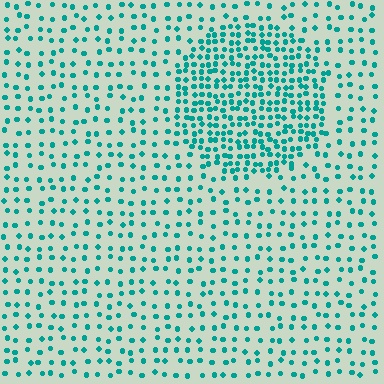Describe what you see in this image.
The image contains small teal elements arranged at two different densities. A circle-shaped region is visible where the elements are more densely packed than the surrounding area.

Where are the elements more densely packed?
The elements are more densely packed inside the circle boundary.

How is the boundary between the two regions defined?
The boundary is defined by a change in element density (approximately 2.3x ratio). All elements are the same color, size, and shape.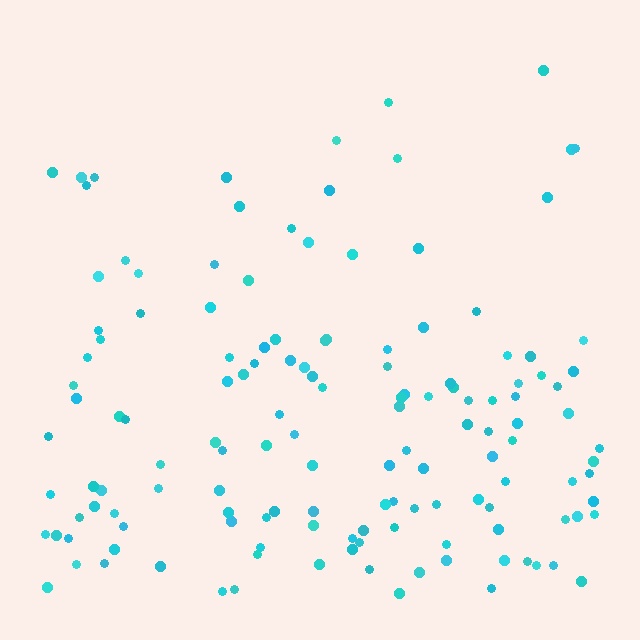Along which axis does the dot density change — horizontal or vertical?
Vertical.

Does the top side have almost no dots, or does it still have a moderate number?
Still a moderate number, just noticeably fewer than the bottom.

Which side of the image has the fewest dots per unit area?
The top.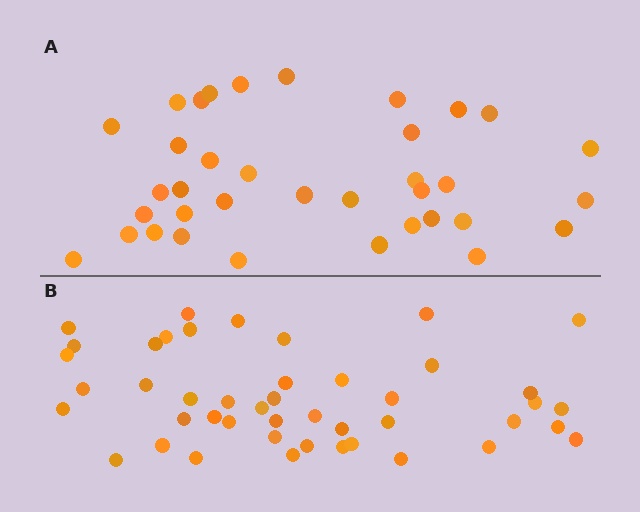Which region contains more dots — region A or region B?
Region B (the bottom region) has more dots.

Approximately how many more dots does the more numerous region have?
Region B has roughly 8 or so more dots than region A.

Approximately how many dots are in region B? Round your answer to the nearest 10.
About 40 dots. (The exact count is 45, which rounds to 40.)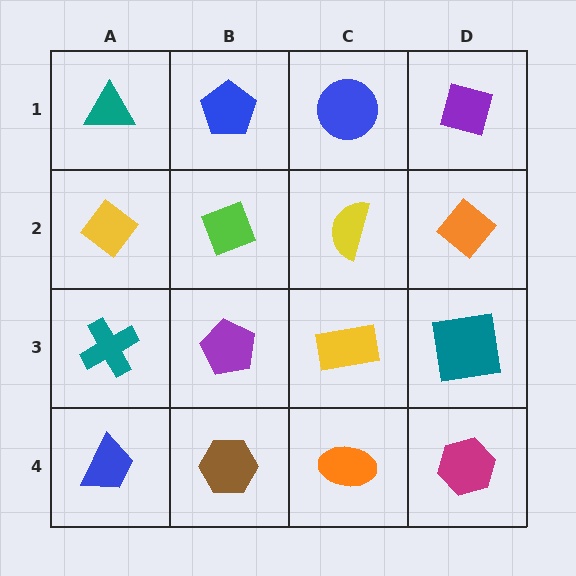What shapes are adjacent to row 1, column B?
A lime diamond (row 2, column B), a teal triangle (row 1, column A), a blue circle (row 1, column C).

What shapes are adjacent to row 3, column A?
A yellow diamond (row 2, column A), a blue trapezoid (row 4, column A), a purple pentagon (row 3, column B).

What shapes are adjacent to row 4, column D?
A teal square (row 3, column D), an orange ellipse (row 4, column C).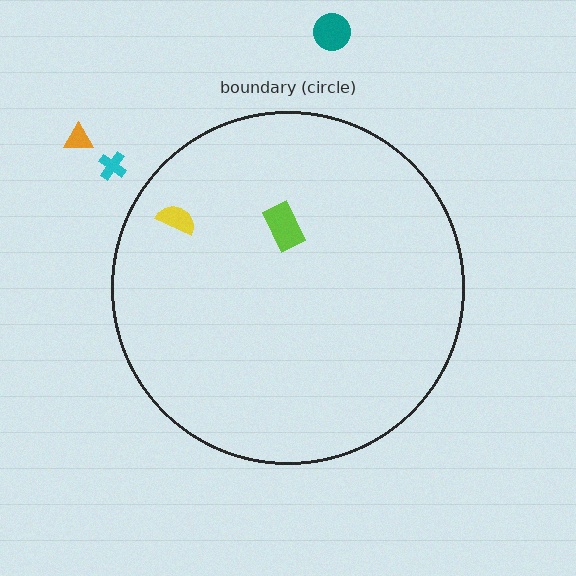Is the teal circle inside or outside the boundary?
Outside.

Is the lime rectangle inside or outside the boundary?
Inside.